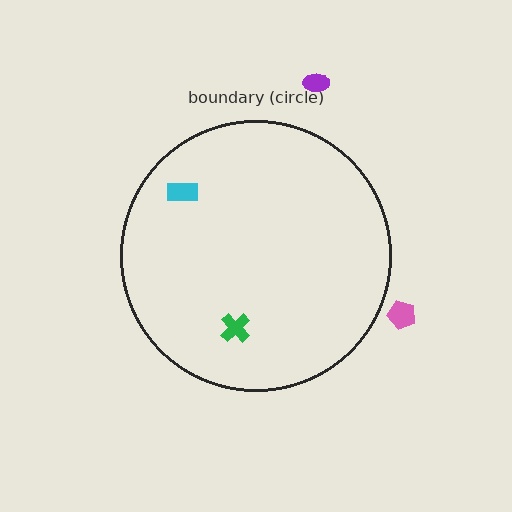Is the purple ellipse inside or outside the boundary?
Outside.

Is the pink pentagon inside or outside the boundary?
Outside.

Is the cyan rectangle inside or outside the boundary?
Inside.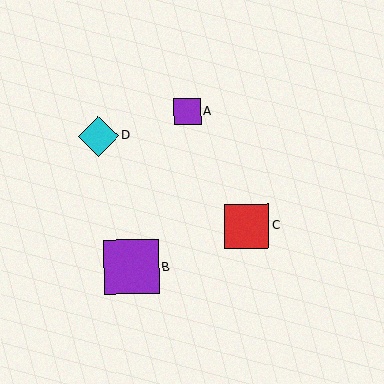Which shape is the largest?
The purple square (labeled B) is the largest.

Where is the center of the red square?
The center of the red square is at (247, 226).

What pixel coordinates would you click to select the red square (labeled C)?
Click at (247, 226) to select the red square C.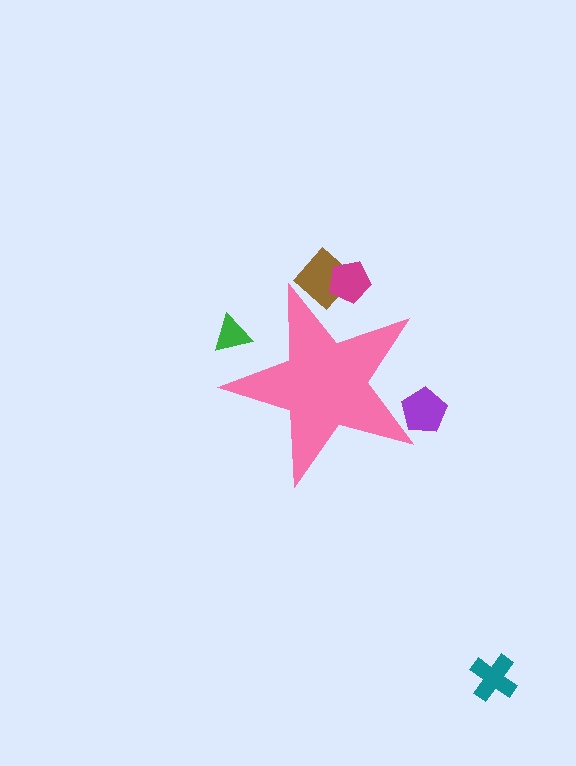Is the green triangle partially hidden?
Yes, the green triangle is partially hidden behind the pink star.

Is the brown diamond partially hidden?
Yes, the brown diamond is partially hidden behind the pink star.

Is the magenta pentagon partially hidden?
Yes, the magenta pentagon is partially hidden behind the pink star.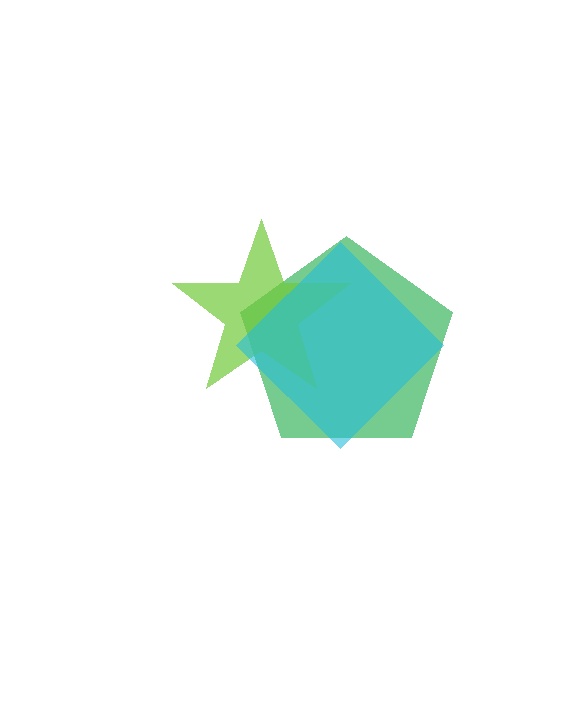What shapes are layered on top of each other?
The layered shapes are: a green pentagon, a lime star, a cyan diamond.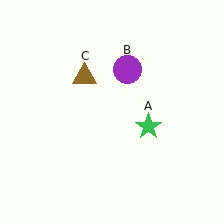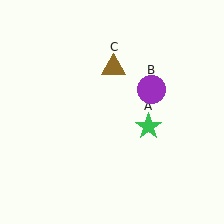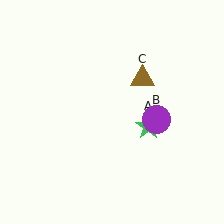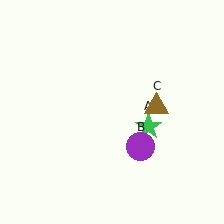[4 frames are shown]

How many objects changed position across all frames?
2 objects changed position: purple circle (object B), brown triangle (object C).